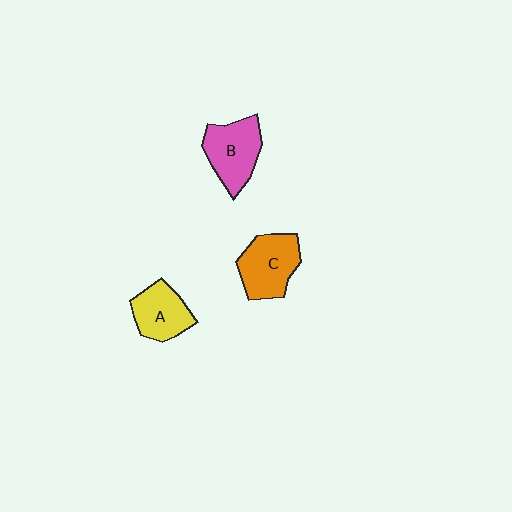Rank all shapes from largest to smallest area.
From largest to smallest: C (orange), B (pink), A (yellow).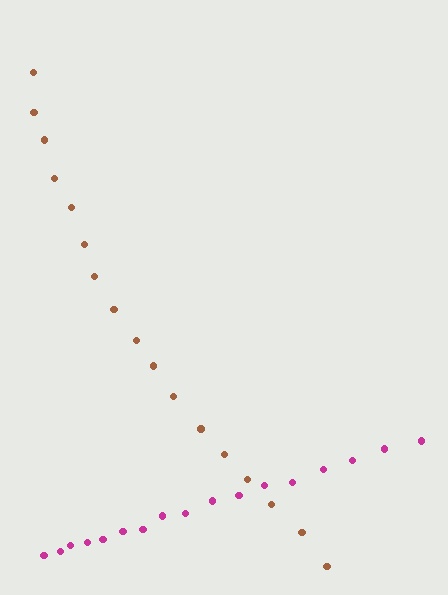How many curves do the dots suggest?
There are 2 distinct paths.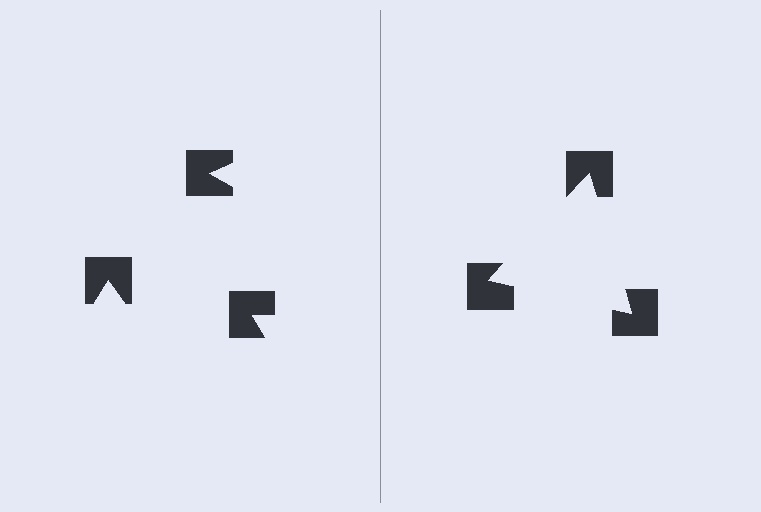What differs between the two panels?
The notched squares are positioned identically on both sides; only the wedge orientations differ. On the right they align to a triangle; on the left they are misaligned.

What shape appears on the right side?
An illusory triangle.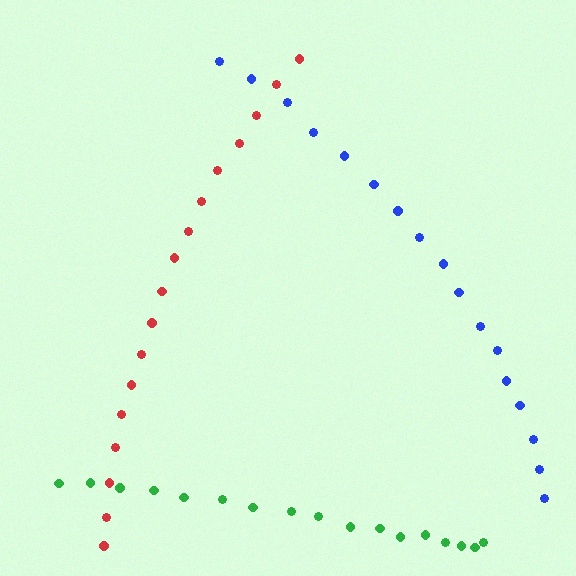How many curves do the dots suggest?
There are 3 distinct paths.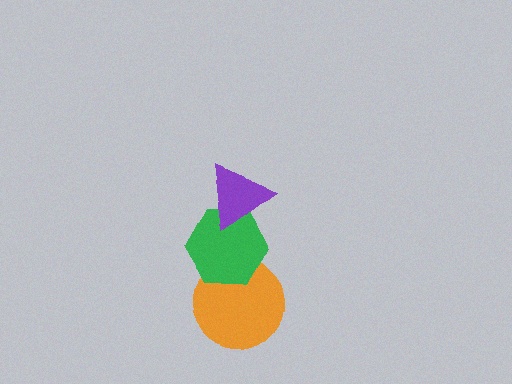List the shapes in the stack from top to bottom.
From top to bottom: the purple triangle, the green hexagon, the orange circle.